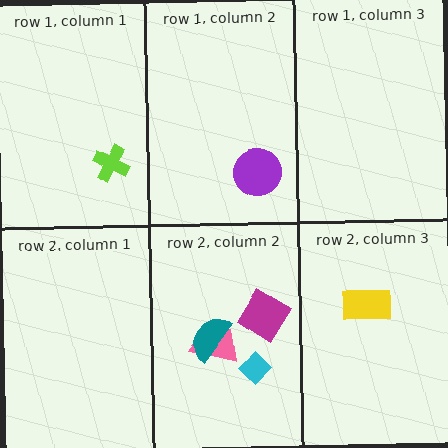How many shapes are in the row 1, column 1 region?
1.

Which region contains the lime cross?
The row 1, column 1 region.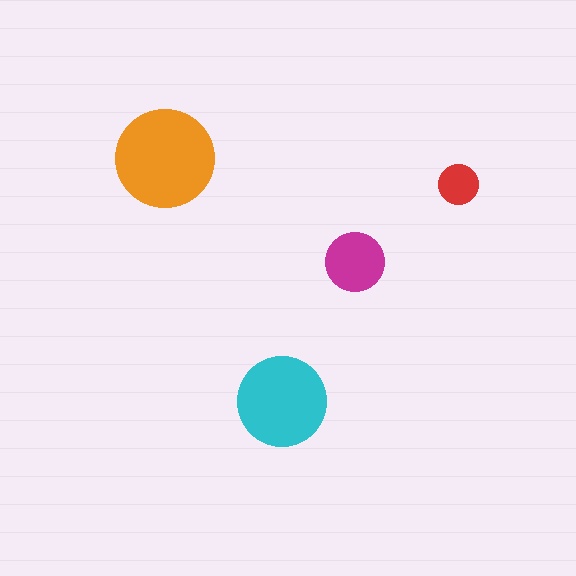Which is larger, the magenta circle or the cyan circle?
The cyan one.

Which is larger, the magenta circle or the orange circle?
The orange one.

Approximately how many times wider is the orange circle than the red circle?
About 2.5 times wider.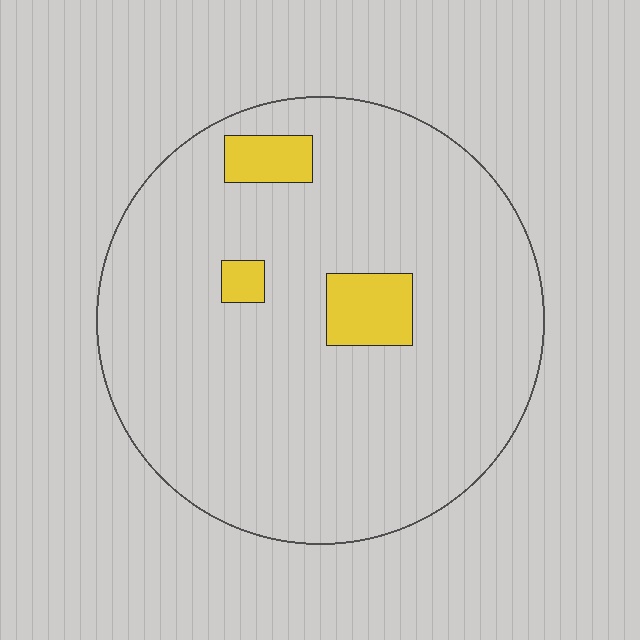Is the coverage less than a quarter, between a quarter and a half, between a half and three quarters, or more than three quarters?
Less than a quarter.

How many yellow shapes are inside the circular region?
3.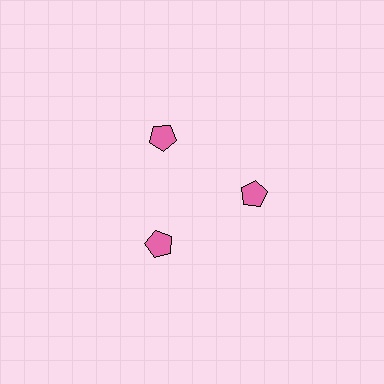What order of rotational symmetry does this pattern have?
This pattern has 3-fold rotational symmetry.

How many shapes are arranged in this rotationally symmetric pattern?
There are 3 shapes, arranged in 3 groups of 1.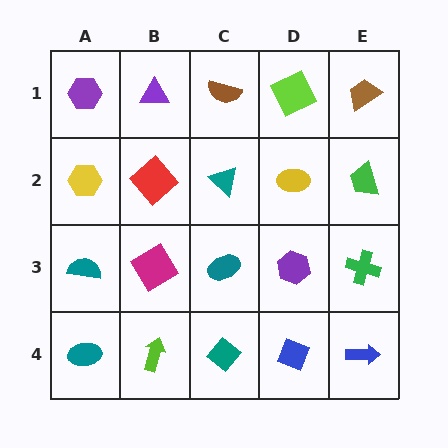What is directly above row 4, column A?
A teal semicircle.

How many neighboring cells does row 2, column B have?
4.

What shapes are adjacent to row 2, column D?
A lime square (row 1, column D), a purple hexagon (row 3, column D), a teal triangle (row 2, column C), a green trapezoid (row 2, column E).